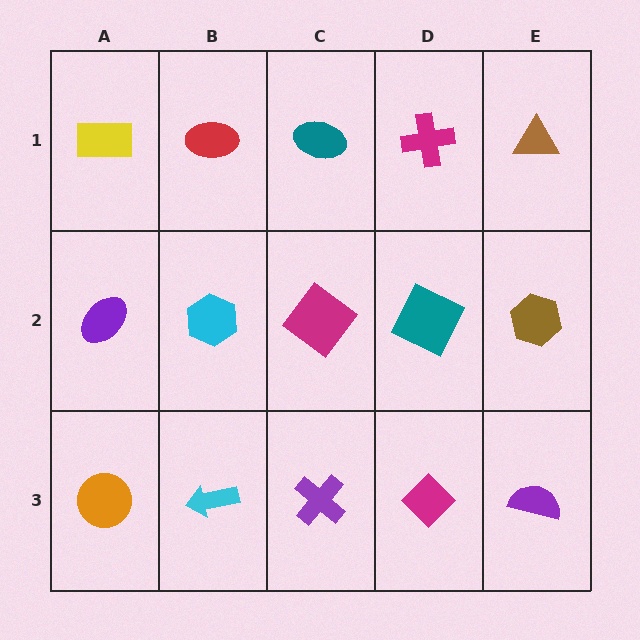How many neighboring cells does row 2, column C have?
4.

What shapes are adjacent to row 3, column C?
A magenta diamond (row 2, column C), a cyan arrow (row 3, column B), a magenta diamond (row 3, column D).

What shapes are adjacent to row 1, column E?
A brown hexagon (row 2, column E), a magenta cross (row 1, column D).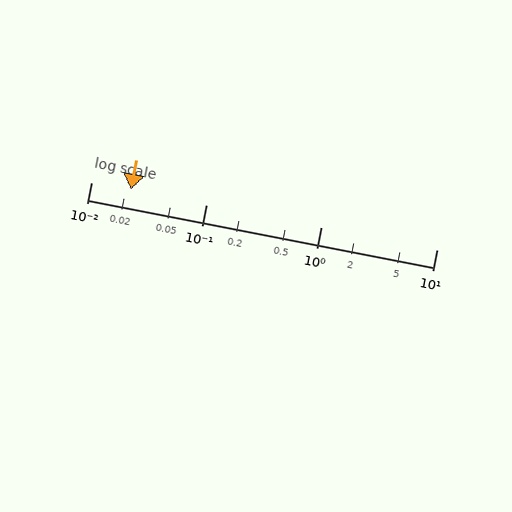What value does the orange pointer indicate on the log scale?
The pointer indicates approximately 0.022.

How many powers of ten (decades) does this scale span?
The scale spans 3 decades, from 0.01 to 10.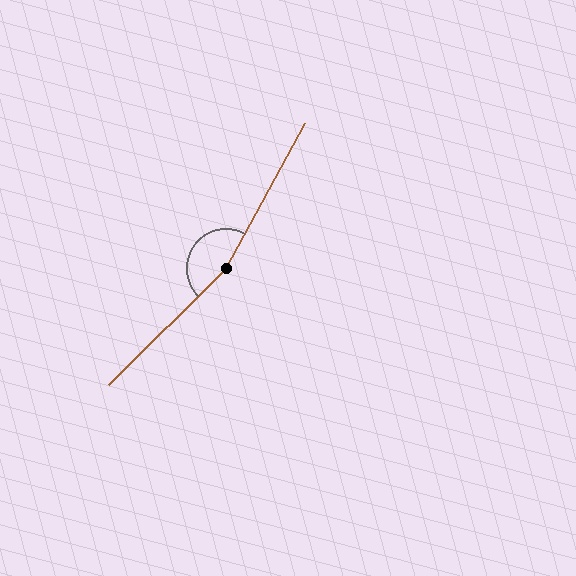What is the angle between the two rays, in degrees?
Approximately 164 degrees.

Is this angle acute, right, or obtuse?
It is obtuse.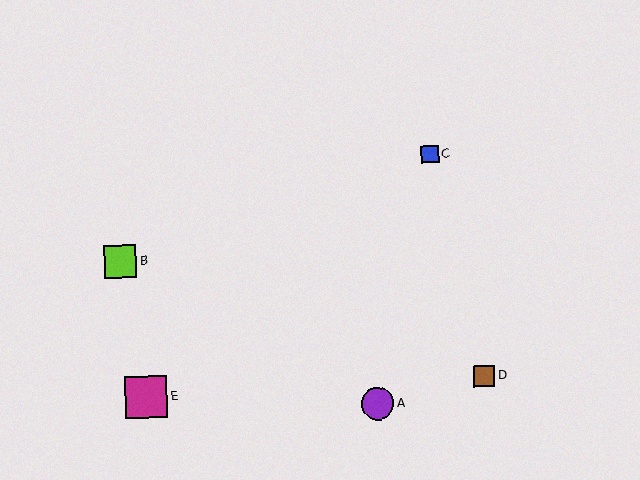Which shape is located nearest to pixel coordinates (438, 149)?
The blue square (labeled C) at (430, 154) is nearest to that location.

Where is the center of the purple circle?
The center of the purple circle is at (378, 403).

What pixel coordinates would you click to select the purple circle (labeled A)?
Click at (378, 403) to select the purple circle A.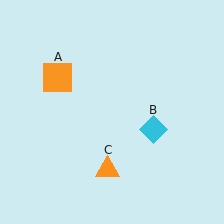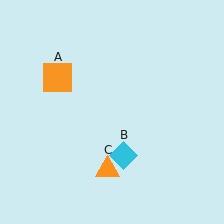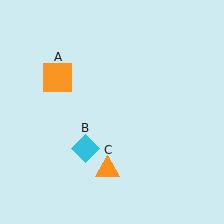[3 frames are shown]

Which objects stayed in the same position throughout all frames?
Orange square (object A) and orange triangle (object C) remained stationary.